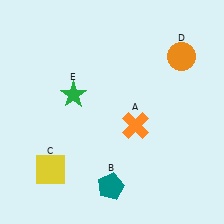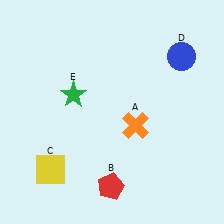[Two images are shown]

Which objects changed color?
B changed from teal to red. D changed from orange to blue.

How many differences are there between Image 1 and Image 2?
There are 2 differences between the two images.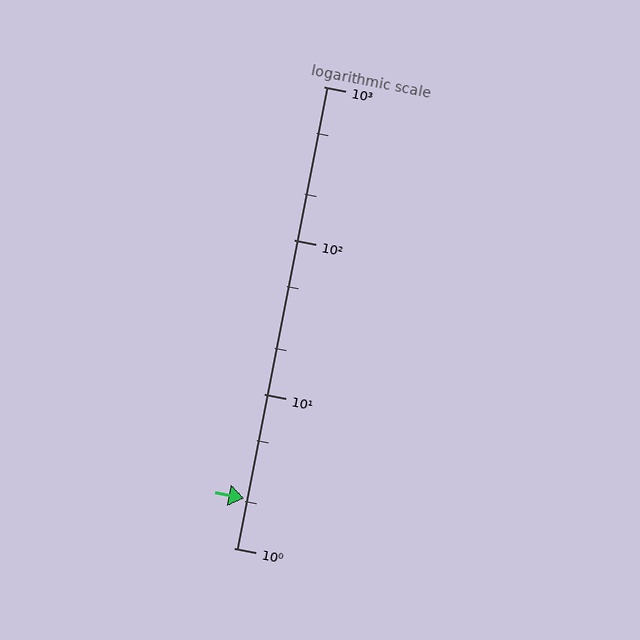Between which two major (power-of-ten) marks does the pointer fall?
The pointer is between 1 and 10.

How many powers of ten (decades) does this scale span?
The scale spans 3 decades, from 1 to 1000.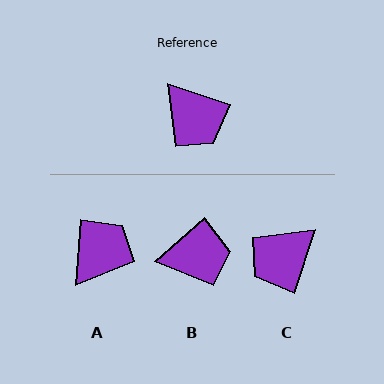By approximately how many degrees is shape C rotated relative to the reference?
Approximately 91 degrees clockwise.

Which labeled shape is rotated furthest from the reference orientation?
A, about 104 degrees away.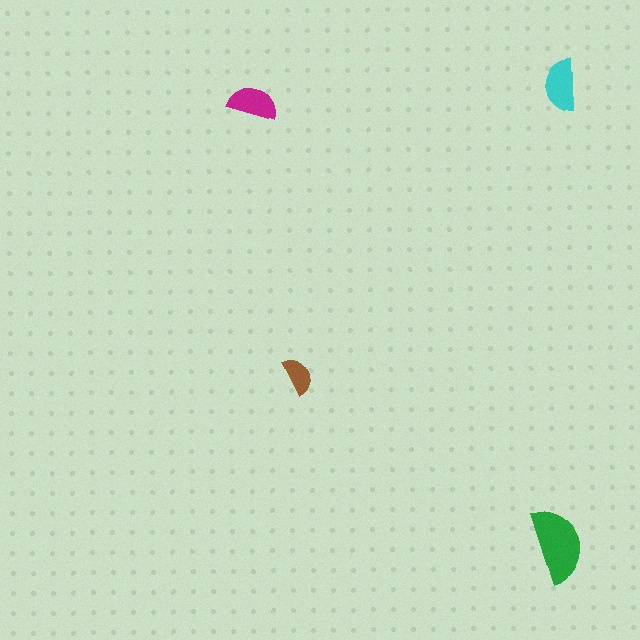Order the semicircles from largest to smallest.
the green one, the cyan one, the magenta one, the brown one.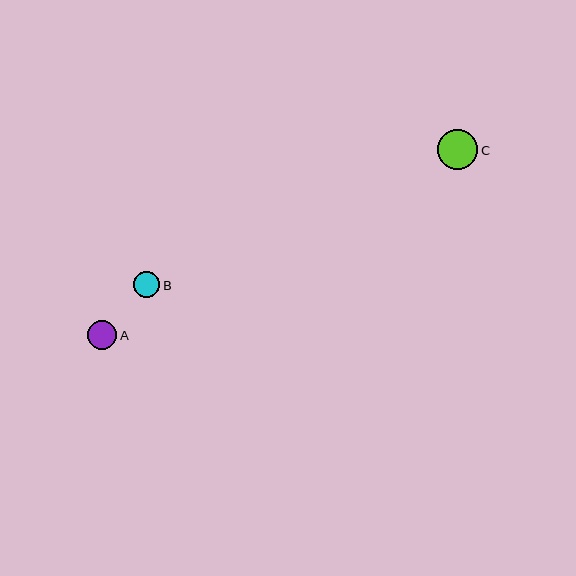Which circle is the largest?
Circle C is the largest with a size of approximately 40 pixels.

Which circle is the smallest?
Circle B is the smallest with a size of approximately 27 pixels.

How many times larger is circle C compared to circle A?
Circle C is approximately 1.4 times the size of circle A.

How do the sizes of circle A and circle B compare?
Circle A and circle B are approximately the same size.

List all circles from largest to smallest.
From largest to smallest: C, A, B.